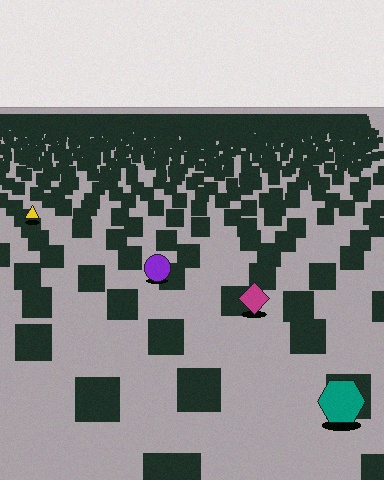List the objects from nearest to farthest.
From nearest to farthest: the teal hexagon, the magenta diamond, the purple circle, the yellow triangle.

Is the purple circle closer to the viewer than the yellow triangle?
Yes. The purple circle is closer — you can tell from the texture gradient: the ground texture is coarser near it.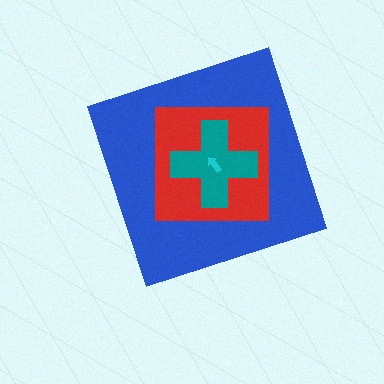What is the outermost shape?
The blue diamond.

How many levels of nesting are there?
4.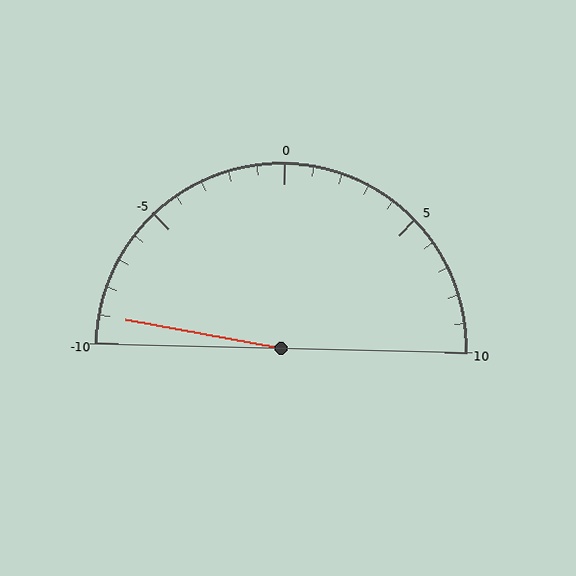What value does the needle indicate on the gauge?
The needle indicates approximately -9.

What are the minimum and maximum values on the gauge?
The gauge ranges from -10 to 10.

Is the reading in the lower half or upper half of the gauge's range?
The reading is in the lower half of the range (-10 to 10).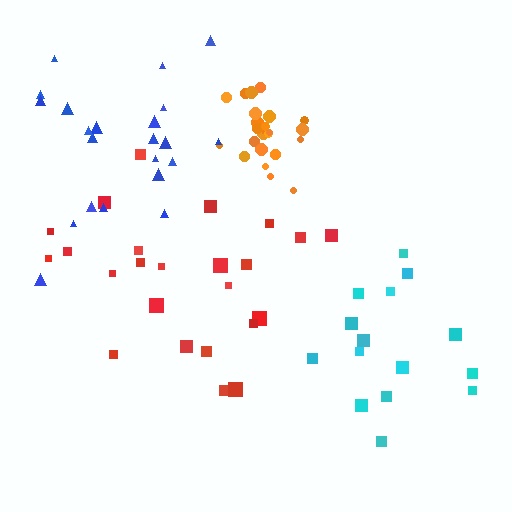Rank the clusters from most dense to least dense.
orange, blue, cyan, red.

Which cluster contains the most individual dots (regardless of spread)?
Red (24).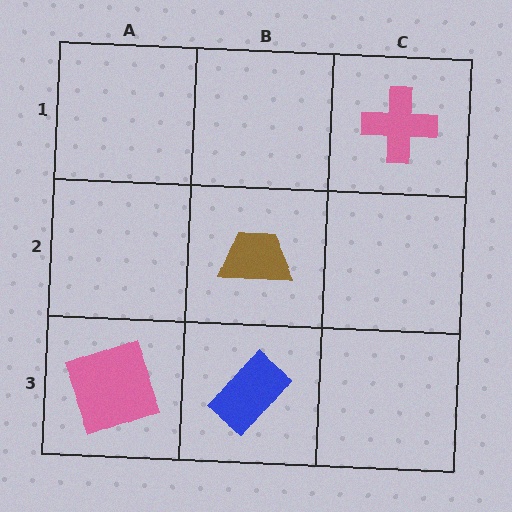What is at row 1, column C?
A pink cross.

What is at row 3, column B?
A blue rectangle.